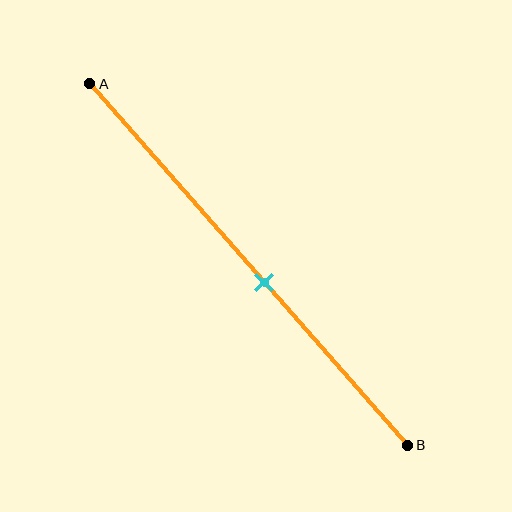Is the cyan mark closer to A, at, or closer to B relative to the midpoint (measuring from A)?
The cyan mark is closer to point B than the midpoint of segment AB.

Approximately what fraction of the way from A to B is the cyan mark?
The cyan mark is approximately 55% of the way from A to B.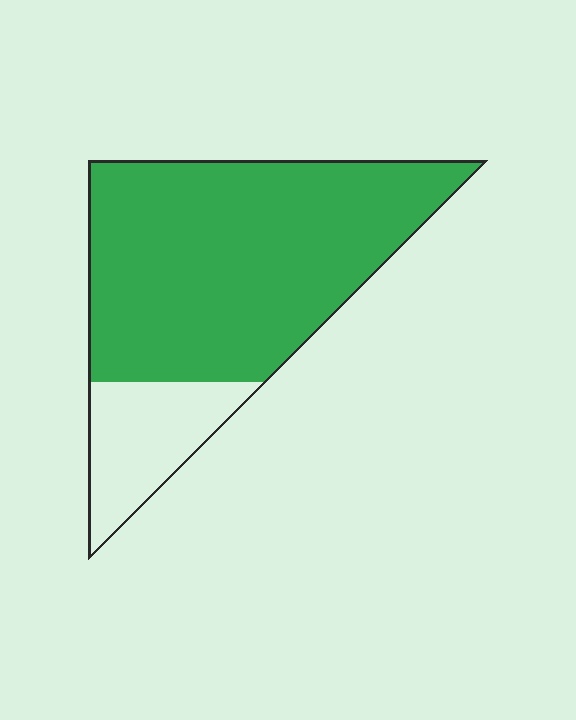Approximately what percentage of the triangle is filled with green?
Approximately 80%.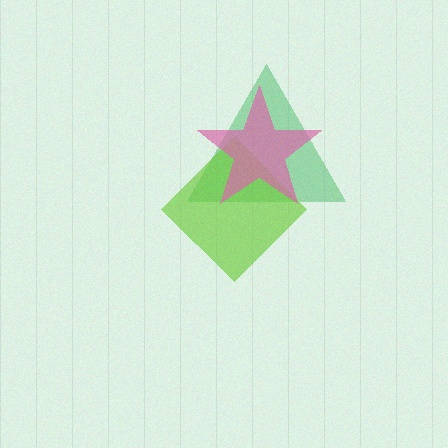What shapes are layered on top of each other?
The layered shapes are: a green triangle, a lime diamond, a pink star.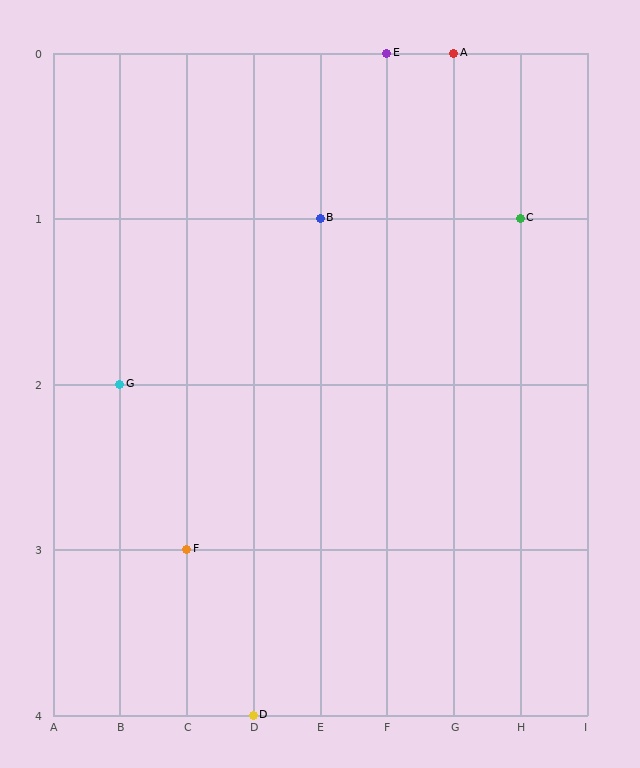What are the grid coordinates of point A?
Point A is at grid coordinates (G, 0).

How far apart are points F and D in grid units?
Points F and D are 1 column and 1 row apart (about 1.4 grid units diagonally).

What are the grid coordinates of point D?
Point D is at grid coordinates (D, 4).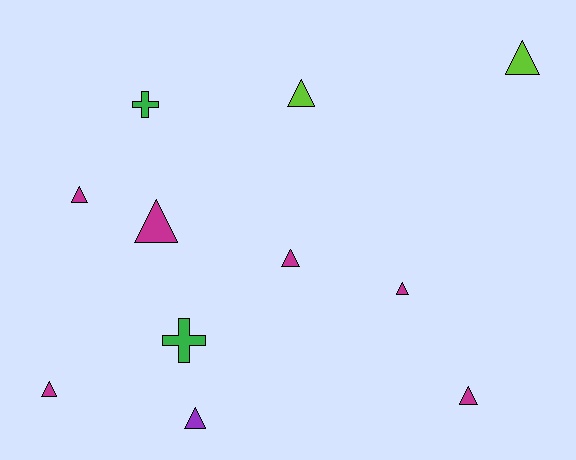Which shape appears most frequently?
Triangle, with 9 objects.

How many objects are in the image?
There are 11 objects.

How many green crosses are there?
There are 2 green crosses.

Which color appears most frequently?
Magenta, with 6 objects.